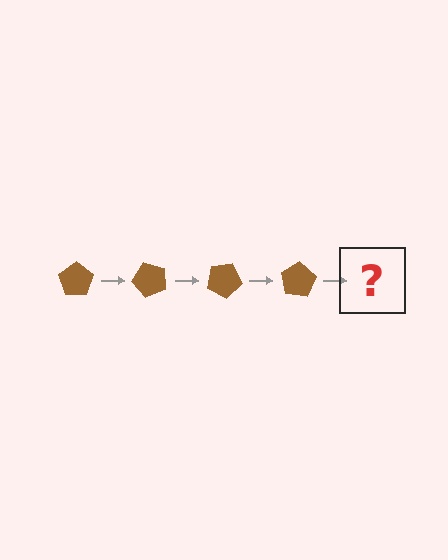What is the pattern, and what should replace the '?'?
The pattern is that the pentagon rotates 50 degrees each step. The '?' should be a brown pentagon rotated 200 degrees.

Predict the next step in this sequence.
The next step is a brown pentagon rotated 200 degrees.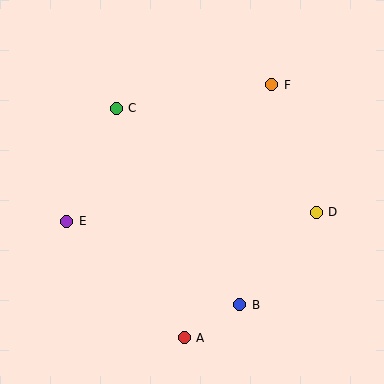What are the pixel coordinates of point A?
Point A is at (184, 338).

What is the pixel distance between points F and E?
The distance between F and E is 246 pixels.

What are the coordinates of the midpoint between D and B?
The midpoint between D and B is at (278, 259).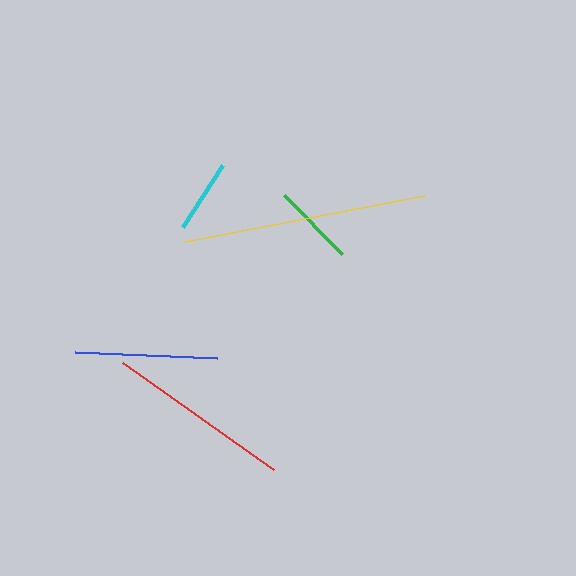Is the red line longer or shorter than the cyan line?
The red line is longer than the cyan line.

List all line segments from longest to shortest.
From longest to shortest: yellow, red, blue, green, cyan.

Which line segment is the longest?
The yellow line is the longest at approximately 243 pixels.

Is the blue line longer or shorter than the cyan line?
The blue line is longer than the cyan line.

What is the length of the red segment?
The red segment is approximately 185 pixels long.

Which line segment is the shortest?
The cyan line is the shortest at approximately 73 pixels.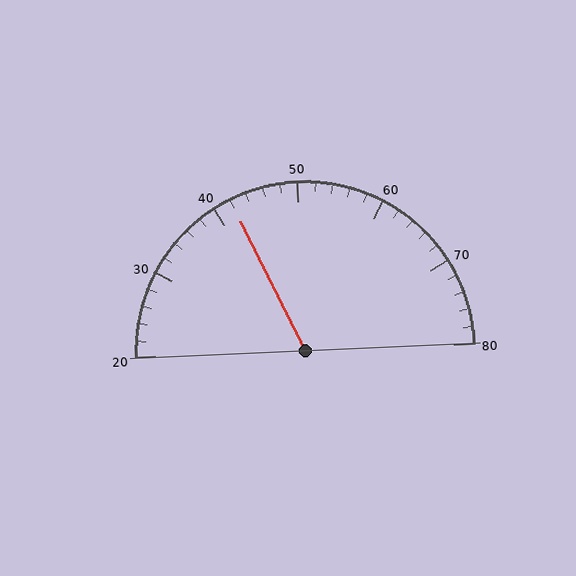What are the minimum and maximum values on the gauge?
The gauge ranges from 20 to 80.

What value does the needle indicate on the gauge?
The needle indicates approximately 42.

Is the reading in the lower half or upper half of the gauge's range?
The reading is in the lower half of the range (20 to 80).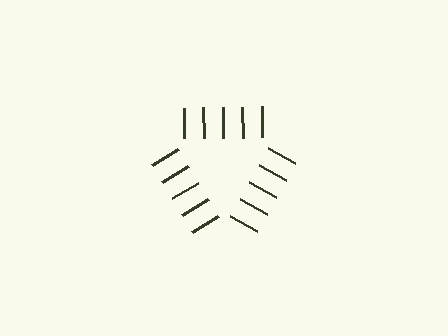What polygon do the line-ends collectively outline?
An illusory triangle — the line segments terminate on its edges but no continuous stroke is drawn.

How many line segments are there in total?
15 — 5 along each of the 3 edges.